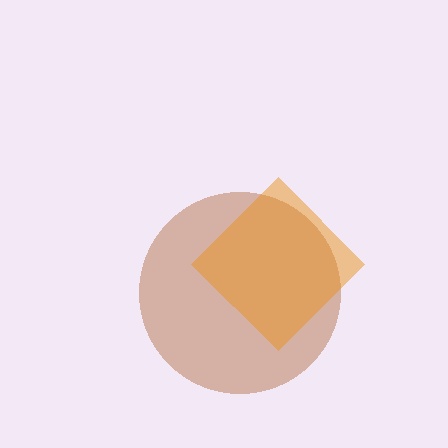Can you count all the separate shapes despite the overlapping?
Yes, there are 2 separate shapes.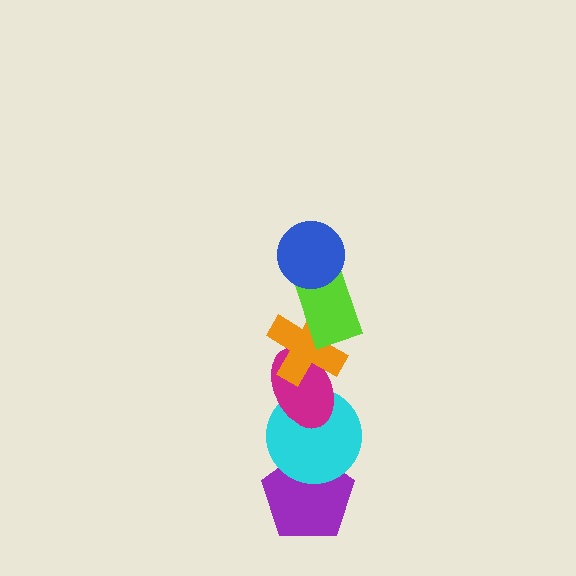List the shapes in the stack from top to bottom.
From top to bottom: the blue circle, the lime rectangle, the orange cross, the magenta ellipse, the cyan circle, the purple pentagon.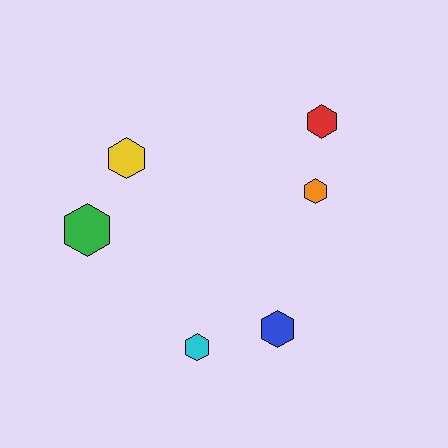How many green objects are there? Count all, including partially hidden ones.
There is 1 green object.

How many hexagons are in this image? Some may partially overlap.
There are 6 hexagons.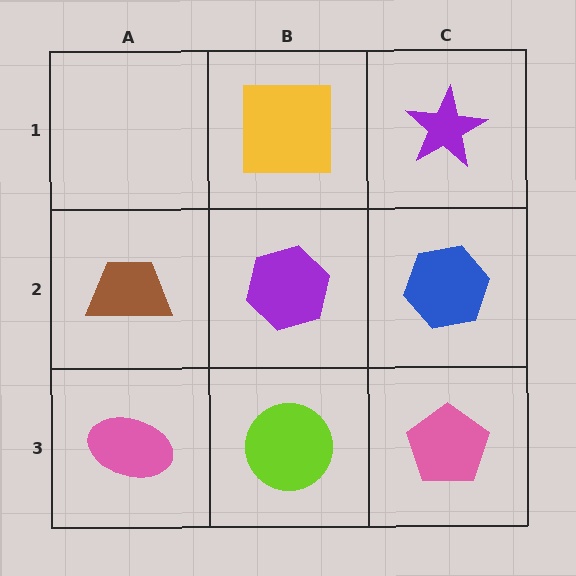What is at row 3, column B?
A lime circle.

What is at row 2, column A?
A brown trapezoid.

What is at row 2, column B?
A purple hexagon.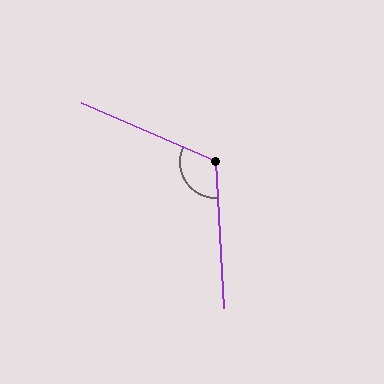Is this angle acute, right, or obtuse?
It is obtuse.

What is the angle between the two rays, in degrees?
Approximately 116 degrees.